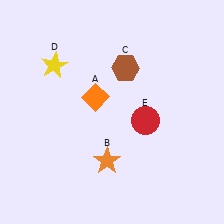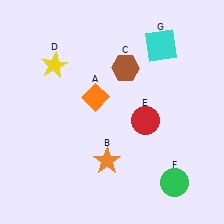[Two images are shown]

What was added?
A green circle (F), a cyan square (G) were added in Image 2.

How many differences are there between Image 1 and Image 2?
There are 2 differences between the two images.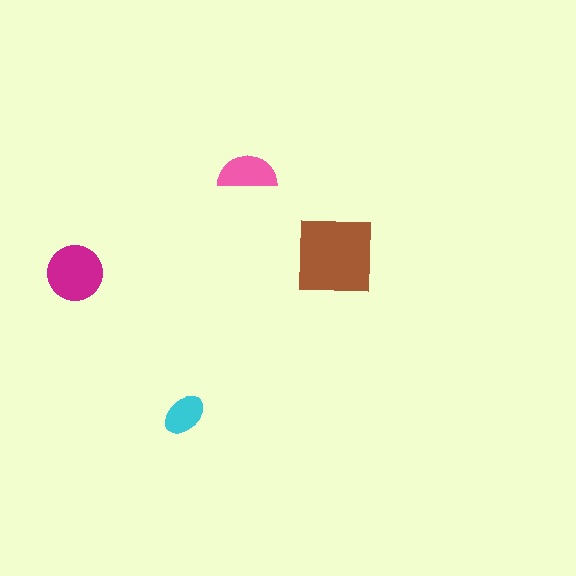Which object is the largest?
The brown square.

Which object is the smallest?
The cyan ellipse.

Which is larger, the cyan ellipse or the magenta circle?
The magenta circle.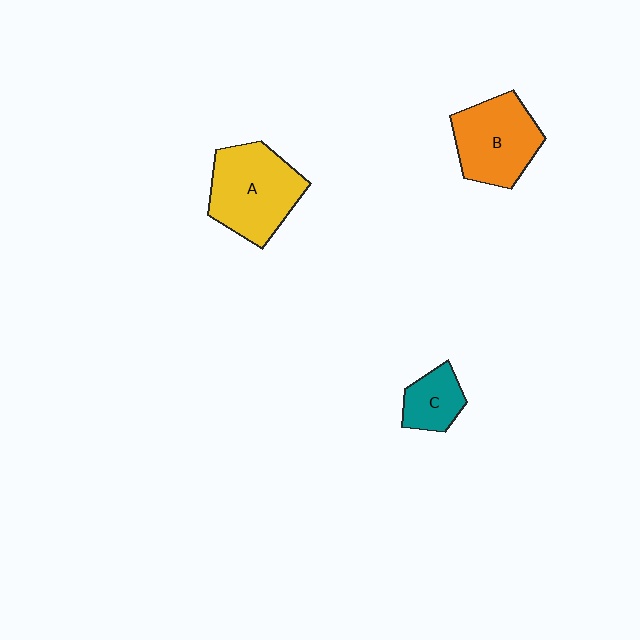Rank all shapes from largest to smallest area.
From largest to smallest: A (yellow), B (orange), C (teal).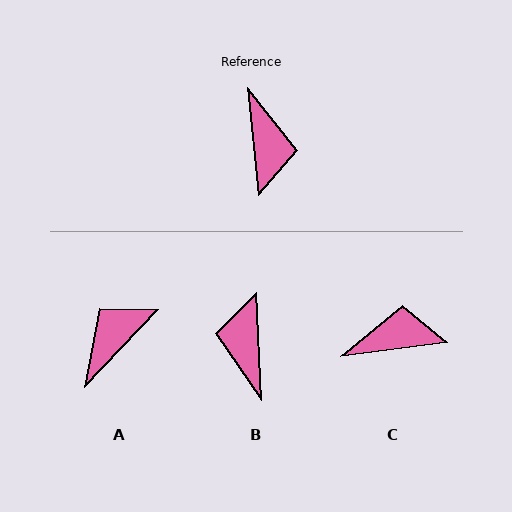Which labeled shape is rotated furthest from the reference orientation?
B, about 177 degrees away.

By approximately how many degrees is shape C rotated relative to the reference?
Approximately 92 degrees counter-clockwise.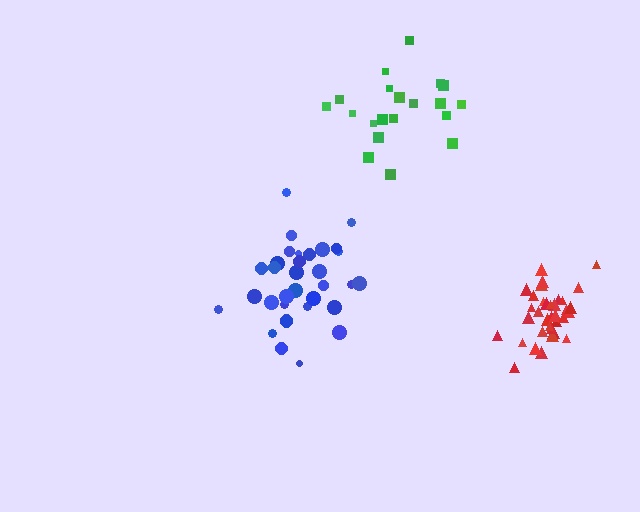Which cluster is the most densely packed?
Red.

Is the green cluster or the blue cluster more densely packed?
Blue.